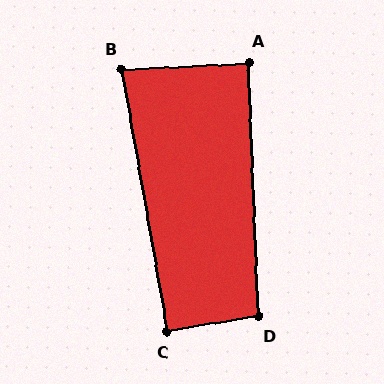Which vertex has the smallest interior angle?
B, at approximately 83 degrees.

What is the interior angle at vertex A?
Approximately 89 degrees (approximately right).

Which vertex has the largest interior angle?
D, at approximately 97 degrees.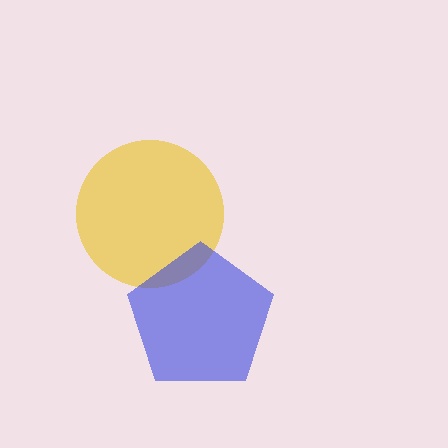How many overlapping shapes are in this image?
There are 2 overlapping shapes in the image.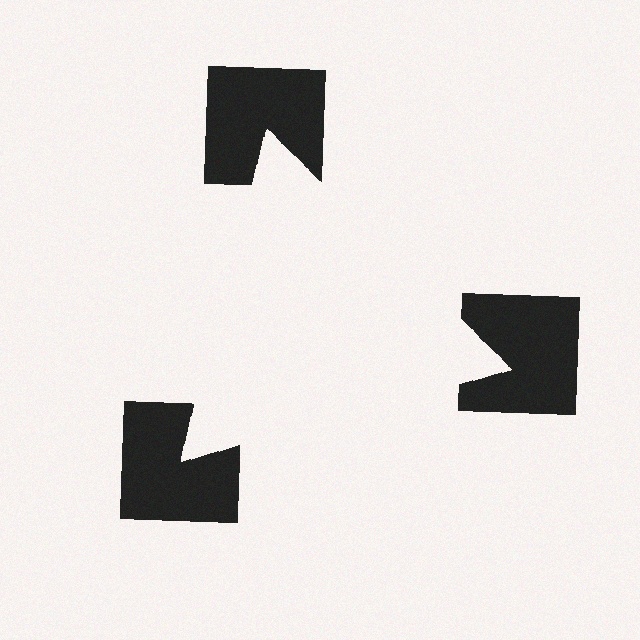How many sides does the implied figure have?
3 sides.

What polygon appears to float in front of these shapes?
An illusory triangle — its edges are inferred from the aligned wedge cuts in the notched squares, not physically drawn.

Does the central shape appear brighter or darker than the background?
It typically appears slightly brighter than the background, even though no actual brightness change is drawn.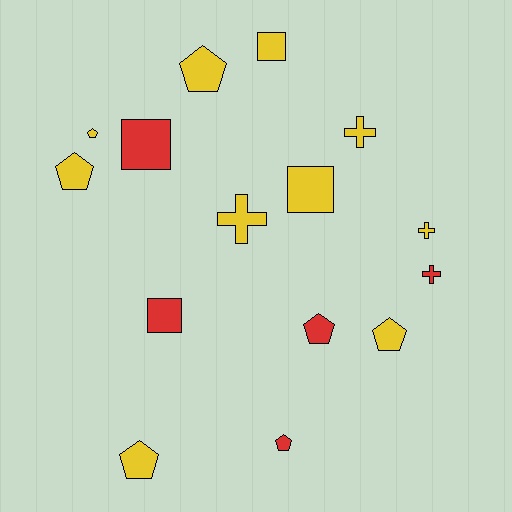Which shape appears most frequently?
Pentagon, with 7 objects.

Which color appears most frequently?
Yellow, with 10 objects.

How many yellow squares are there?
There are 2 yellow squares.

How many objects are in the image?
There are 15 objects.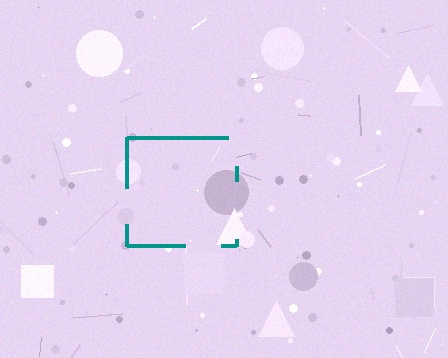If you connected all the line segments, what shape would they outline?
They would outline a square.